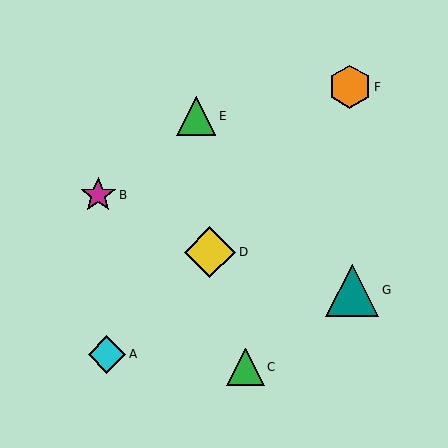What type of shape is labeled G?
Shape G is a teal triangle.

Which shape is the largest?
The teal triangle (labeled G) is the largest.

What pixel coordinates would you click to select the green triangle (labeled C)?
Click at (245, 367) to select the green triangle C.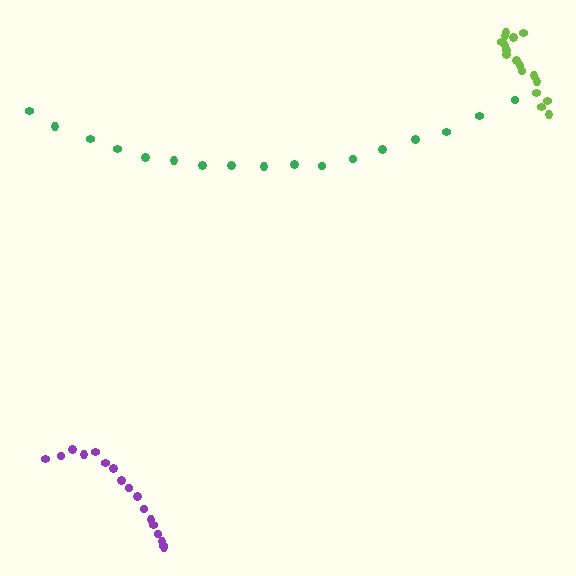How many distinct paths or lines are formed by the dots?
There are 3 distinct paths.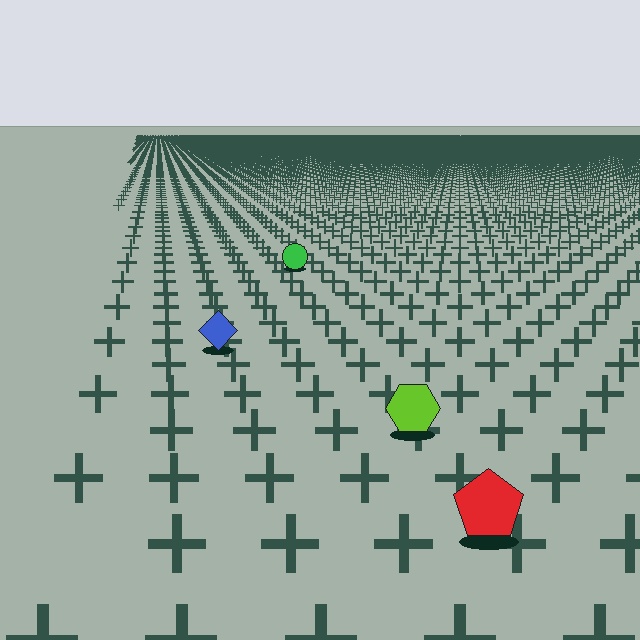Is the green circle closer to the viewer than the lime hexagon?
No. The lime hexagon is closer — you can tell from the texture gradient: the ground texture is coarser near it.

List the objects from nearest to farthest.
From nearest to farthest: the red pentagon, the lime hexagon, the blue diamond, the green circle.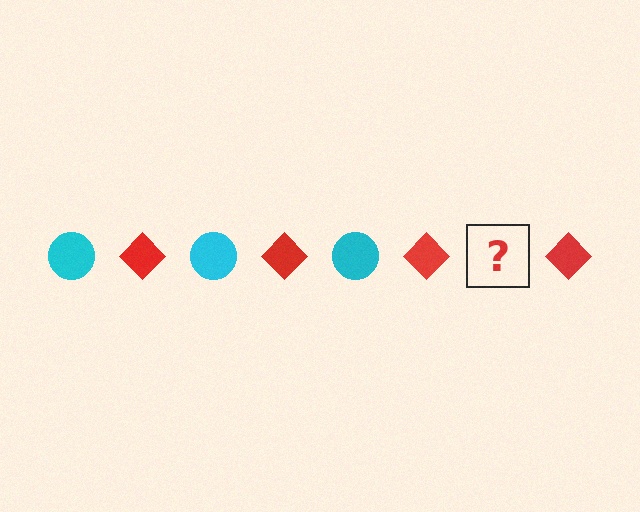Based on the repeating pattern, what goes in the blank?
The blank should be a cyan circle.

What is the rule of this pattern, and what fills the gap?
The rule is that the pattern alternates between cyan circle and red diamond. The gap should be filled with a cyan circle.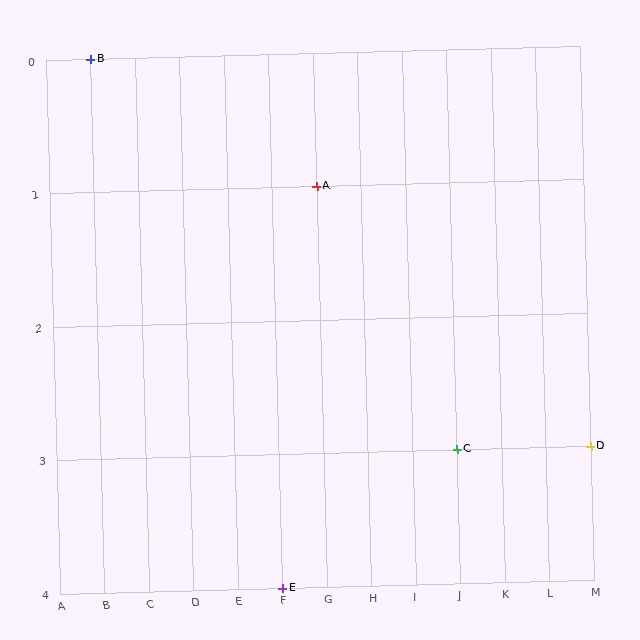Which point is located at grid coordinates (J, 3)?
Point C is at (J, 3).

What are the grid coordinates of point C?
Point C is at grid coordinates (J, 3).